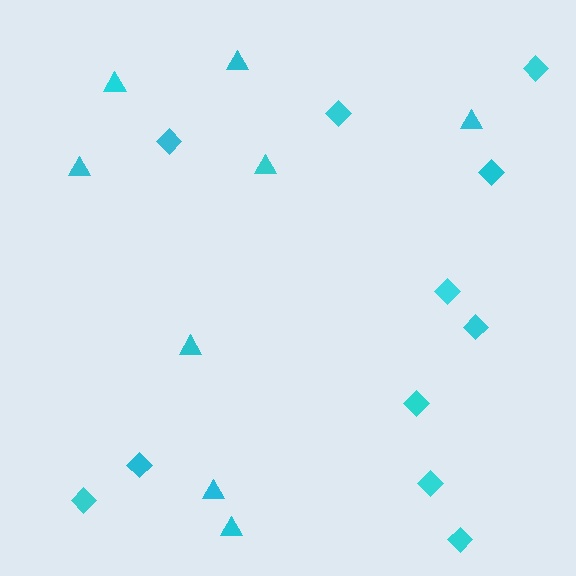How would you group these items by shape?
There are 2 groups: one group of triangles (8) and one group of diamonds (11).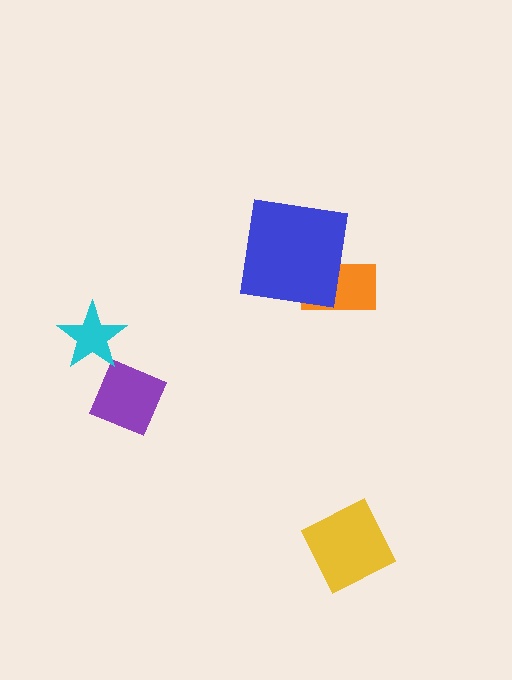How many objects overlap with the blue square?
1 object overlaps with the blue square.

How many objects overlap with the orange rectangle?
1 object overlaps with the orange rectangle.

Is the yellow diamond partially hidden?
No, no other shape covers it.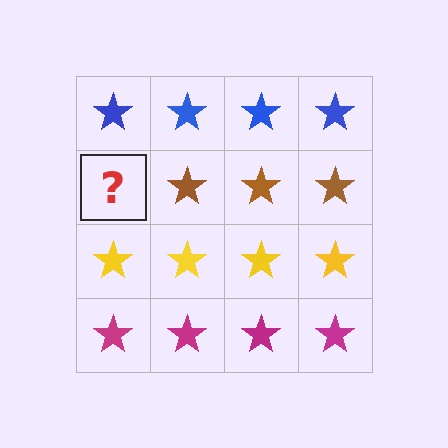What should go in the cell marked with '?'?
The missing cell should contain a brown star.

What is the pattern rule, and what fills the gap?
The rule is that each row has a consistent color. The gap should be filled with a brown star.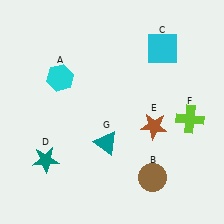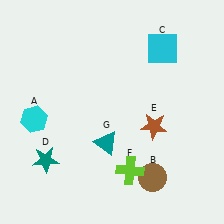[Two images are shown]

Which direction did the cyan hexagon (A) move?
The cyan hexagon (A) moved down.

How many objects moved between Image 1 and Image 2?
2 objects moved between the two images.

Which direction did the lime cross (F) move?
The lime cross (F) moved left.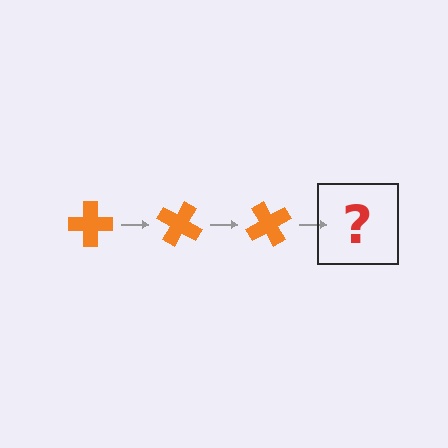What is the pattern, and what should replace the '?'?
The pattern is that the cross rotates 30 degrees each step. The '?' should be an orange cross rotated 90 degrees.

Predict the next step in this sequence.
The next step is an orange cross rotated 90 degrees.